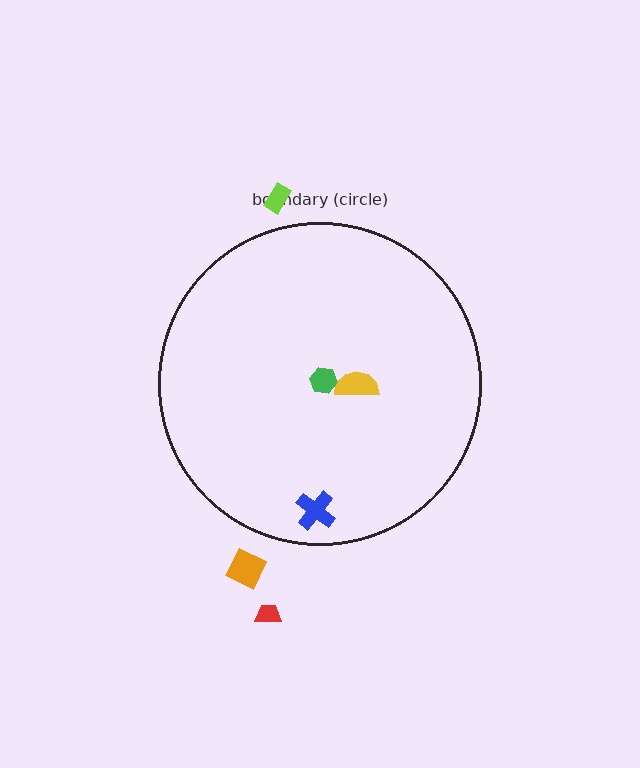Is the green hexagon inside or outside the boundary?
Inside.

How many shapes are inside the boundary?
3 inside, 3 outside.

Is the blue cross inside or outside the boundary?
Inside.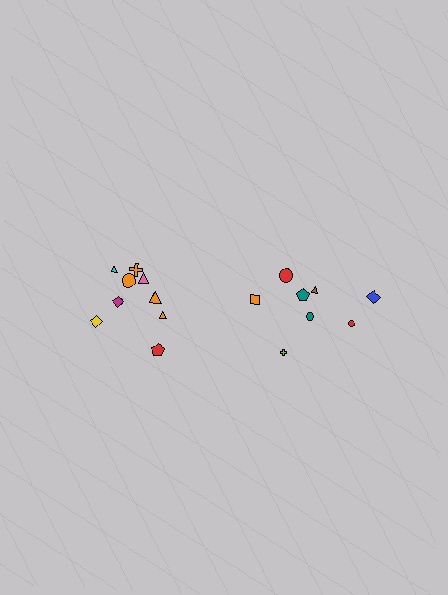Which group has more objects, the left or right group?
The left group.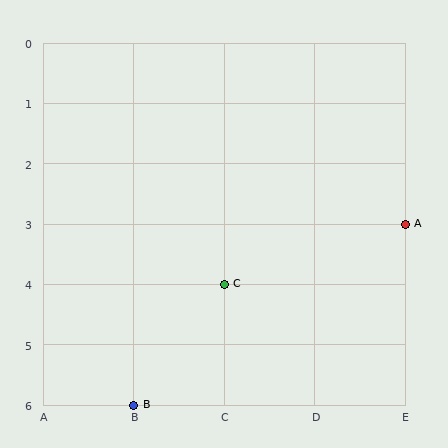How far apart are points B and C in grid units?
Points B and C are 1 column and 2 rows apart (about 2.2 grid units diagonally).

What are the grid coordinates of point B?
Point B is at grid coordinates (B, 6).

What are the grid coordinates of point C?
Point C is at grid coordinates (C, 4).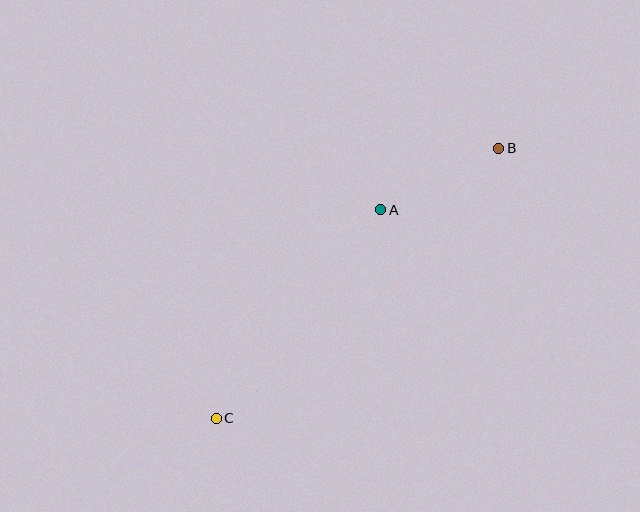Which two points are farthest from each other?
Points B and C are farthest from each other.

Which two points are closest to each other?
Points A and B are closest to each other.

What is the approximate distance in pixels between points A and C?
The distance between A and C is approximately 266 pixels.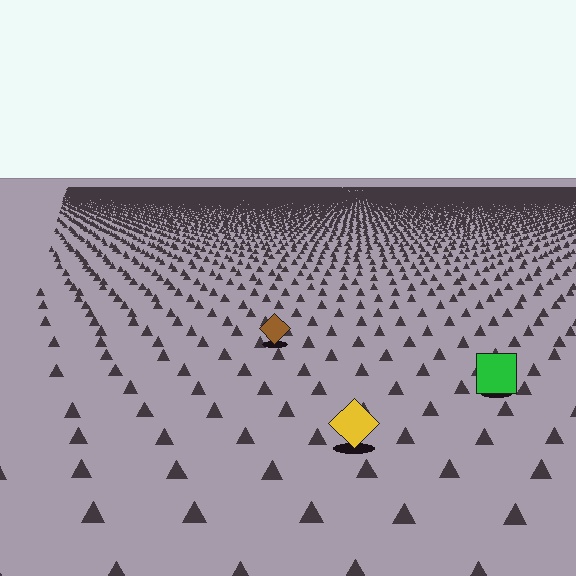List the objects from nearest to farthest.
From nearest to farthest: the yellow diamond, the green square, the brown diamond.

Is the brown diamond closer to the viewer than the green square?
No. The green square is closer — you can tell from the texture gradient: the ground texture is coarser near it.